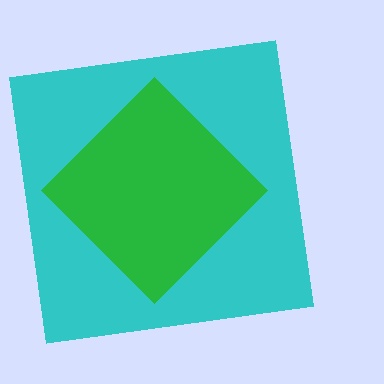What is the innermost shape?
The green diamond.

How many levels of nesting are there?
2.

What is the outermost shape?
The cyan square.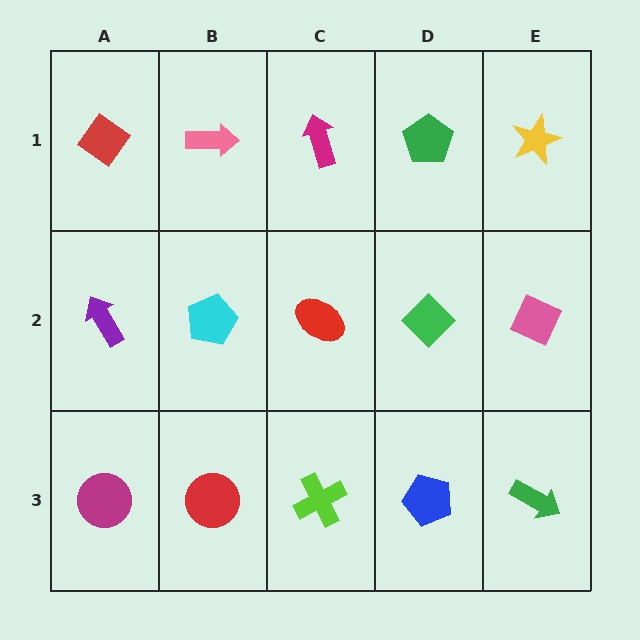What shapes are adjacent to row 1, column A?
A purple arrow (row 2, column A), a pink arrow (row 1, column B).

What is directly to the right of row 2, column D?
A pink diamond.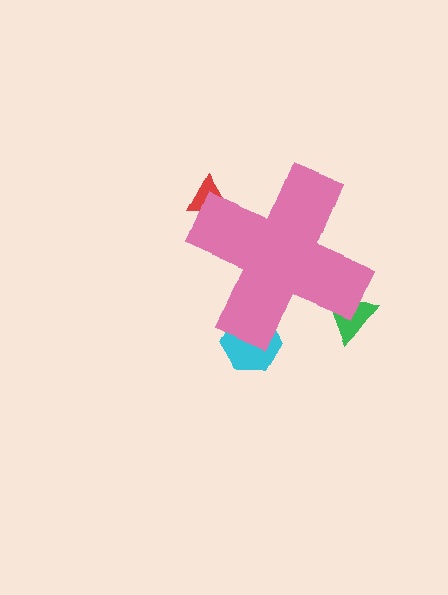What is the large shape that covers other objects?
A pink cross.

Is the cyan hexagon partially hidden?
Yes, the cyan hexagon is partially hidden behind the pink cross.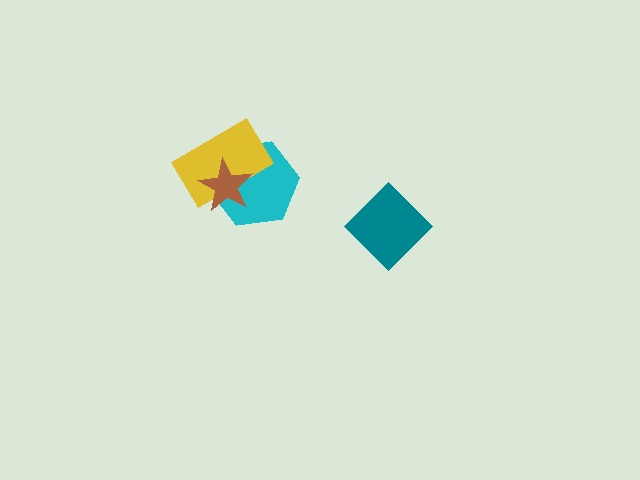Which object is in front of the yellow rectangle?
The brown star is in front of the yellow rectangle.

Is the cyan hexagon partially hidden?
Yes, it is partially covered by another shape.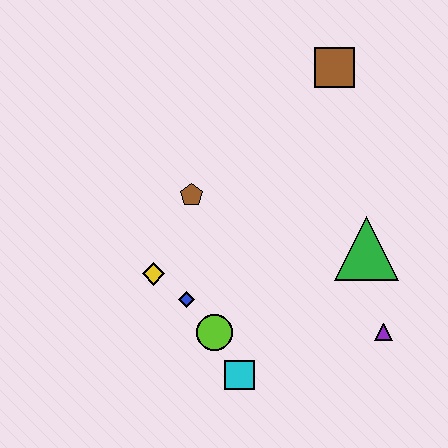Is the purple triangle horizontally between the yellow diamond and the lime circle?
No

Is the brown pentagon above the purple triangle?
Yes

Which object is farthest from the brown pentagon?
The purple triangle is farthest from the brown pentagon.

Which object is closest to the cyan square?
The lime circle is closest to the cyan square.